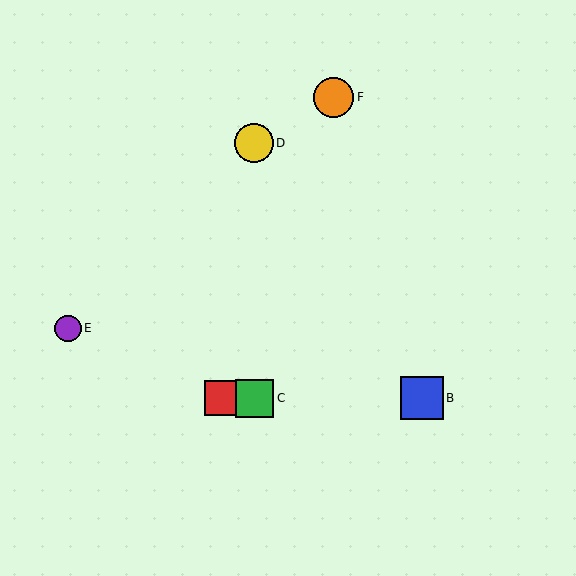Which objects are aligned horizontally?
Objects A, B, C are aligned horizontally.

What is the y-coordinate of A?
Object A is at y≈398.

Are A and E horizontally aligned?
No, A is at y≈398 and E is at y≈328.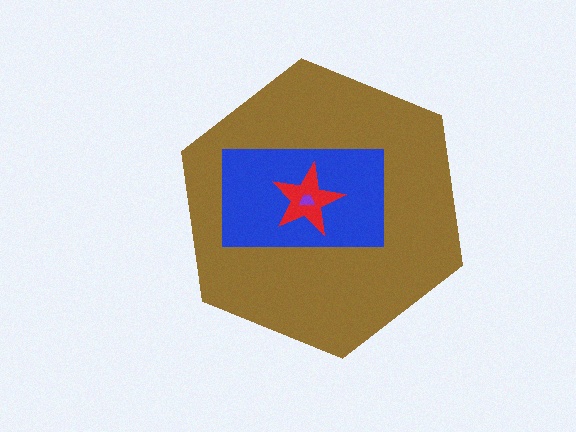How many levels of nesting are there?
4.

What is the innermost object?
The purple trapezoid.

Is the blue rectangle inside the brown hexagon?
Yes.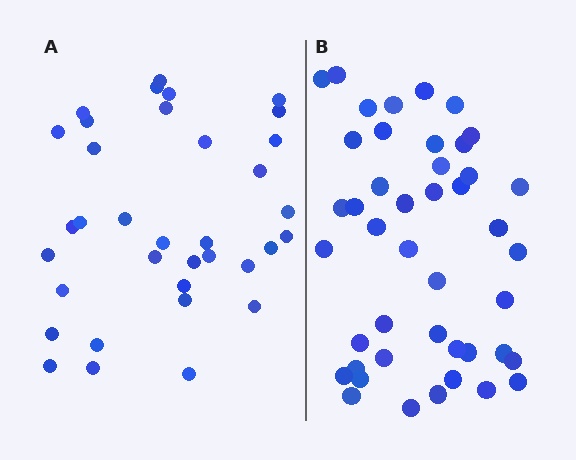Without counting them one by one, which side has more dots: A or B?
Region B (the right region) has more dots.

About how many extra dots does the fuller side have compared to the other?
Region B has roughly 8 or so more dots than region A.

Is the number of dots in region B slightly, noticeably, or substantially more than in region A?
Region B has noticeably more, but not dramatically so. The ratio is roughly 1.3 to 1.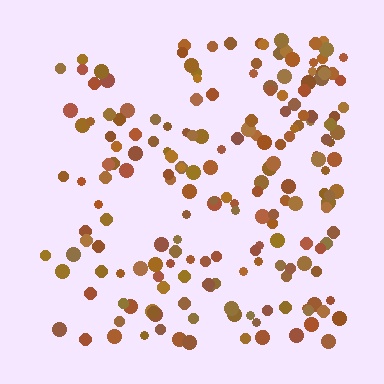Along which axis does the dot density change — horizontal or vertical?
Horizontal.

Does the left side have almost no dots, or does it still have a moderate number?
Still a moderate number, just noticeably fewer than the right.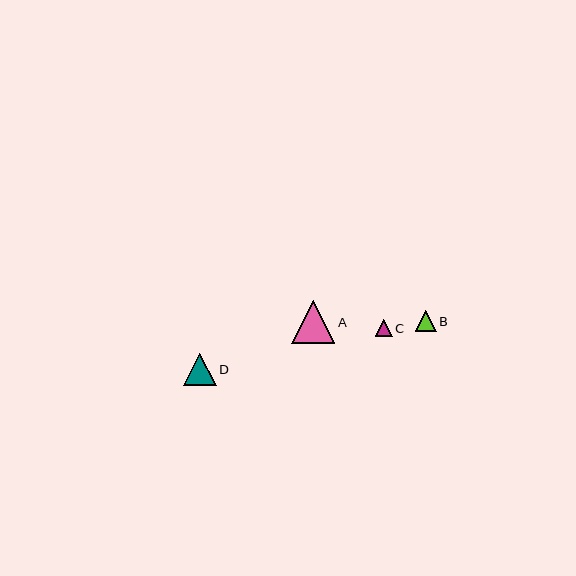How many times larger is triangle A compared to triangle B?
Triangle A is approximately 2.1 times the size of triangle B.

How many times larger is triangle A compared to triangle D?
Triangle A is approximately 1.3 times the size of triangle D.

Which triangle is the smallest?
Triangle C is the smallest with a size of approximately 17 pixels.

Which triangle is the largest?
Triangle A is the largest with a size of approximately 43 pixels.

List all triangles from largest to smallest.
From largest to smallest: A, D, B, C.